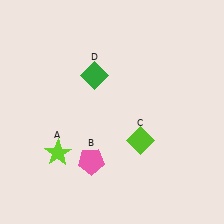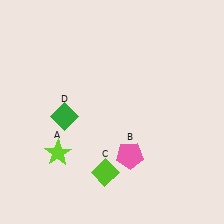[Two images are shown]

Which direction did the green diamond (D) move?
The green diamond (D) moved down.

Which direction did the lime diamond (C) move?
The lime diamond (C) moved left.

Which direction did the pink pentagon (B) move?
The pink pentagon (B) moved right.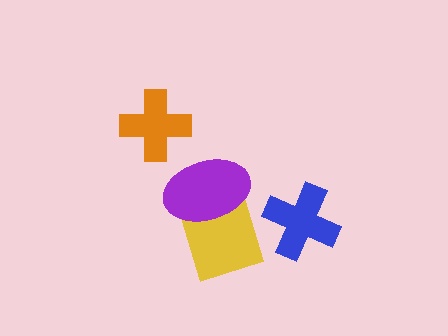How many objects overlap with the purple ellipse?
1 object overlaps with the purple ellipse.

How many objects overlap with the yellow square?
1 object overlaps with the yellow square.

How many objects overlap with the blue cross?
0 objects overlap with the blue cross.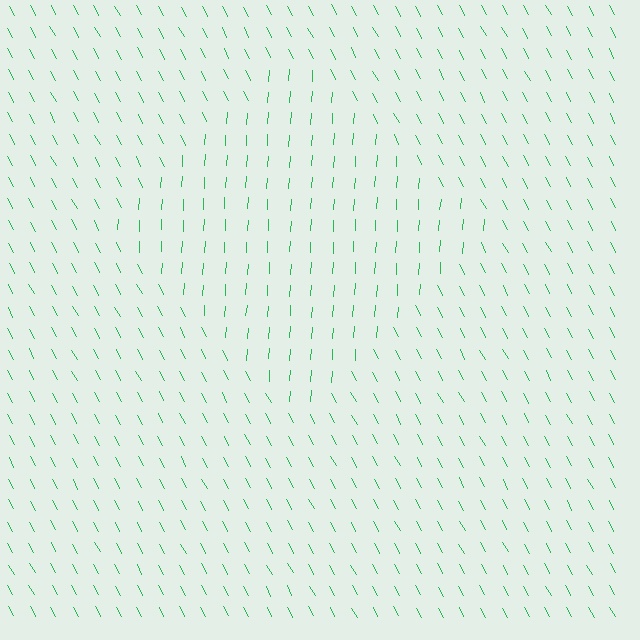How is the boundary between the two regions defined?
The boundary is defined purely by a change in line orientation (approximately 32 degrees difference). All lines are the same color and thickness.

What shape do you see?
I see a diamond.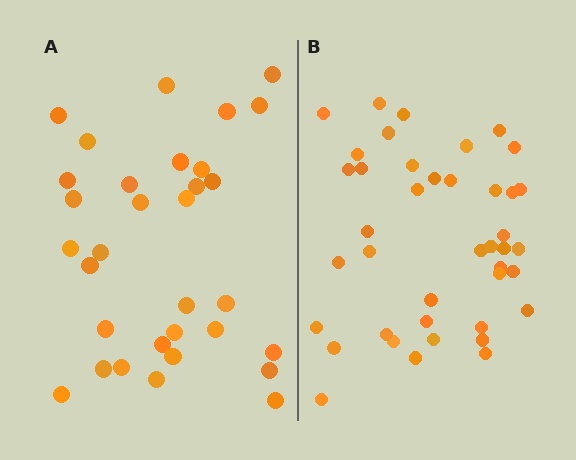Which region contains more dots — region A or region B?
Region B (the right region) has more dots.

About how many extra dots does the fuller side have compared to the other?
Region B has roughly 8 or so more dots than region A.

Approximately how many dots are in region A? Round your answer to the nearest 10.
About 30 dots. (The exact count is 32, which rounds to 30.)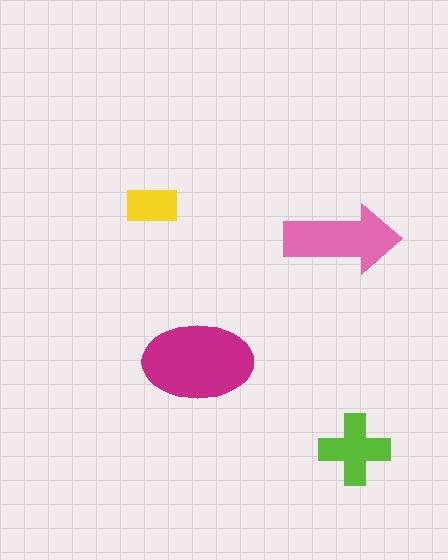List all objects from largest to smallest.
The magenta ellipse, the pink arrow, the lime cross, the yellow rectangle.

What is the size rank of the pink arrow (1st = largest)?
2nd.